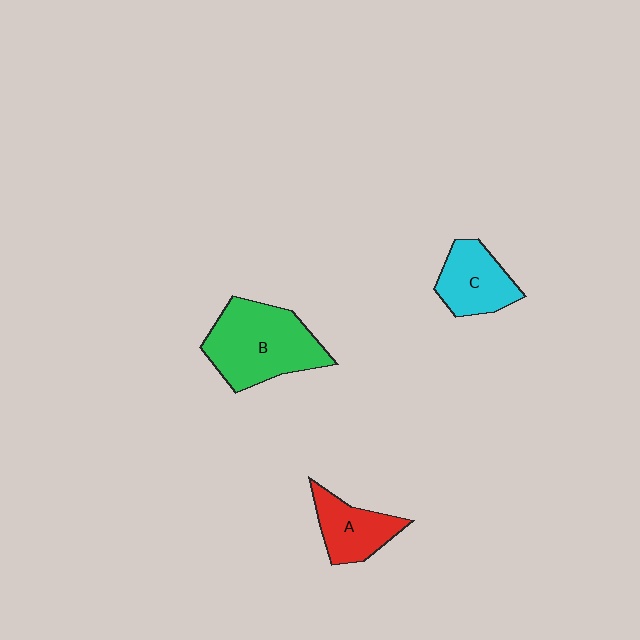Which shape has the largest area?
Shape B (green).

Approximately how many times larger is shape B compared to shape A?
Approximately 1.8 times.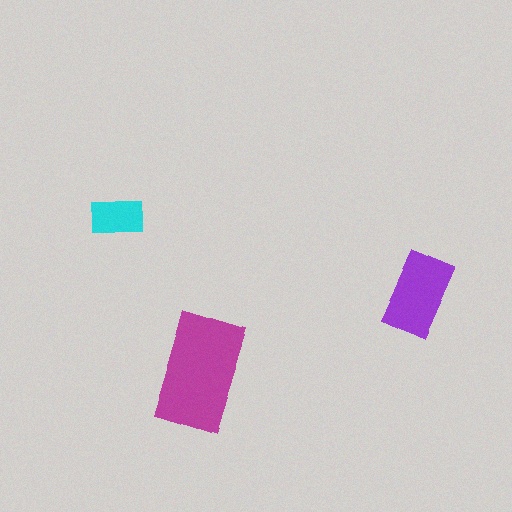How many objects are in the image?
There are 3 objects in the image.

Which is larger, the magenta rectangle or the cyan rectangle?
The magenta one.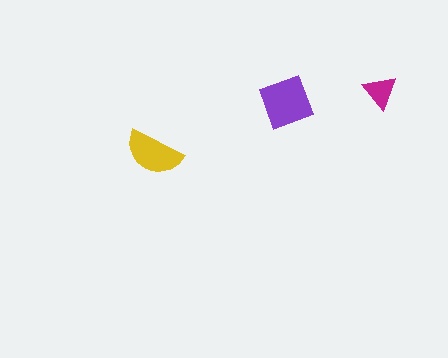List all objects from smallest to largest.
The magenta triangle, the yellow semicircle, the purple diamond.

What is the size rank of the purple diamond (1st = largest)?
1st.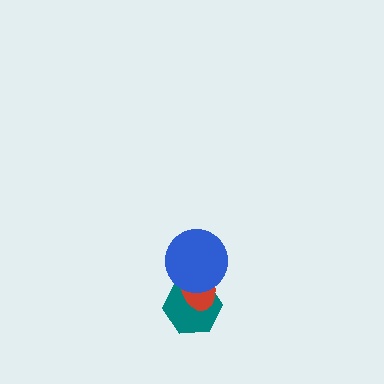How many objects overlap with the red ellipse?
2 objects overlap with the red ellipse.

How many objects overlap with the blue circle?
2 objects overlap with the blue circle.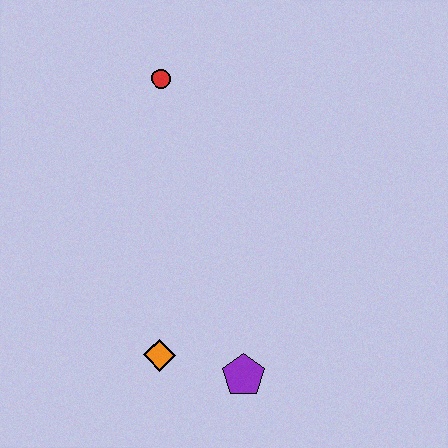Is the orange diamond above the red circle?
No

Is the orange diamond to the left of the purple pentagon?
Yes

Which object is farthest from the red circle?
The purple pentagon is farthest from the red circle.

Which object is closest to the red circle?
The orange diamond is closest to the red circle.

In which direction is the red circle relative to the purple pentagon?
The red circle is above the purple pentagon.